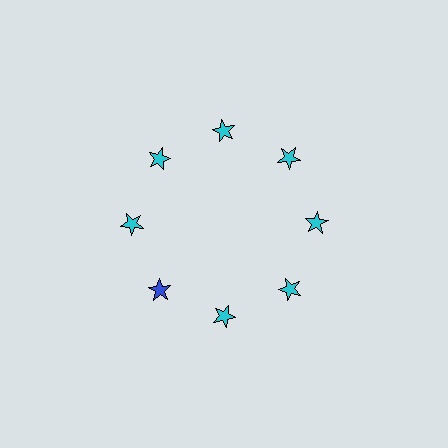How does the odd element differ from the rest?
It has a different color: blue instead of cyan.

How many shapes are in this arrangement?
There are 8 shapes arranged in a ring pattern.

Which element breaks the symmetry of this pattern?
The blue star at roughly the 8 o'clock position breaks the symmetry. All other shapes are cyan stars.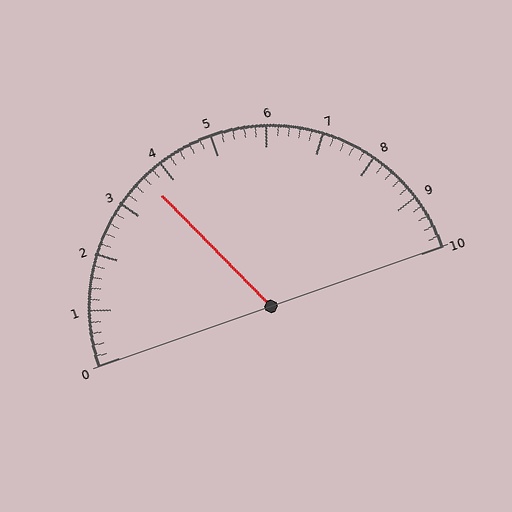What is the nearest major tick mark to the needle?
The nearest major tick mark is 4.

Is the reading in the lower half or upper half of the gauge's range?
The reading is in the lower half of the range (0 to 10).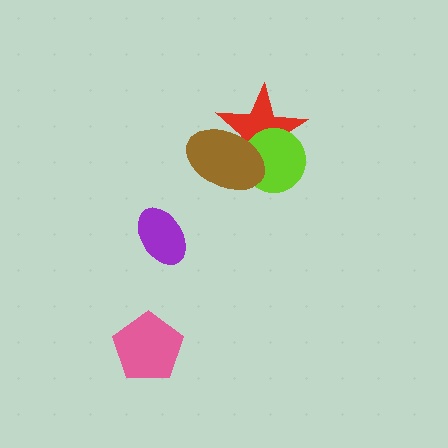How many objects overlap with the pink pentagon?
0 objects overlap with the pink pentagon.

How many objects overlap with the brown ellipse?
2 objects overlap with the brown ellipse.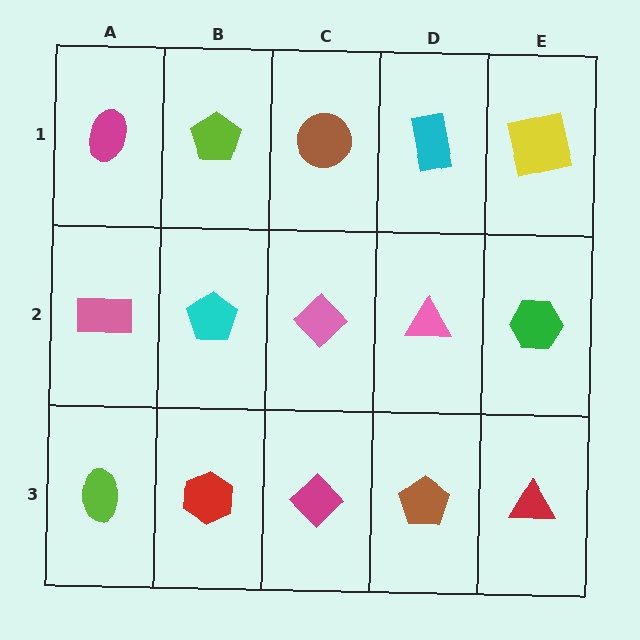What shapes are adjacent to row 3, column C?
A pink diamond (row 2, column C), a red hexagon (row 3, column B), a brown pentagon (row 3, column D).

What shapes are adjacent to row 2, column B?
A lime pentagon (row 1, column B), a red hexagon (row 3, column B), a pink rectangle (row 2, column A), a pink diamond (row 2, column C).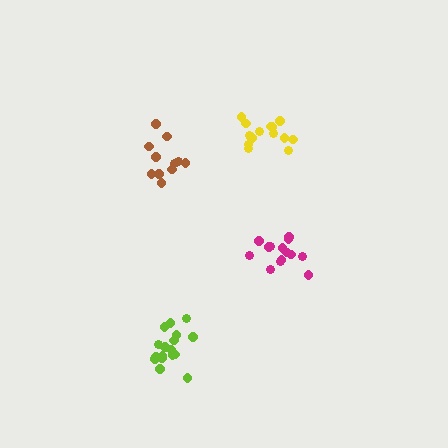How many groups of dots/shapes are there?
There are 4 groups.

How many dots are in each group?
Group 1: 14 dots, Group 2: 14 dots, Group 3: 17 dots, Group 4: 11 dots (56 total).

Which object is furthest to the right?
The magenta cluster is rightmost.